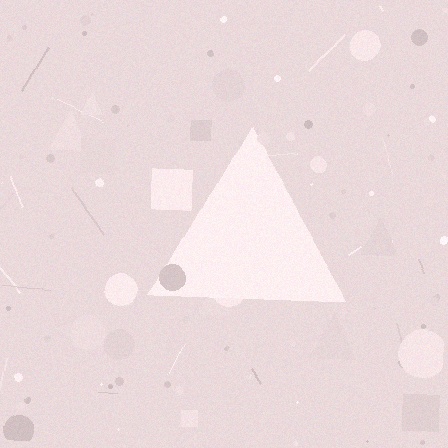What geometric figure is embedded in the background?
A triangle is embedded in the background.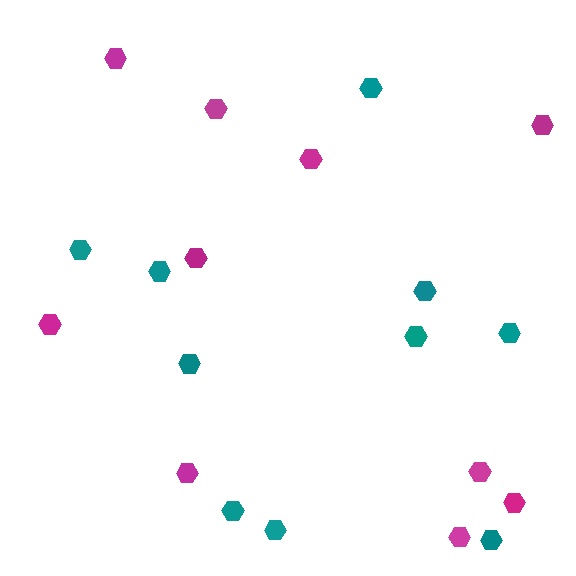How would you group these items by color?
There are 2 groups: one group of teal hexagons (10) and one group of magenta hexagons (10).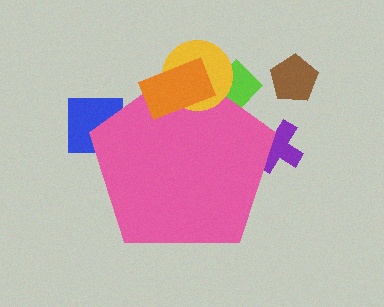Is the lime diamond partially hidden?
Yes, the lime diamond is partially hidden behind the pink pentagon.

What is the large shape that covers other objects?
A pink pentagon.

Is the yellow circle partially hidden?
No, the yellow circle is fully visible.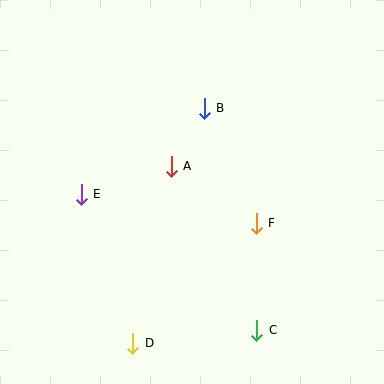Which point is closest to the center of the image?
Point A at (171, 166) is closest to the center.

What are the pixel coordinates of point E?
Point E is at (81, 194).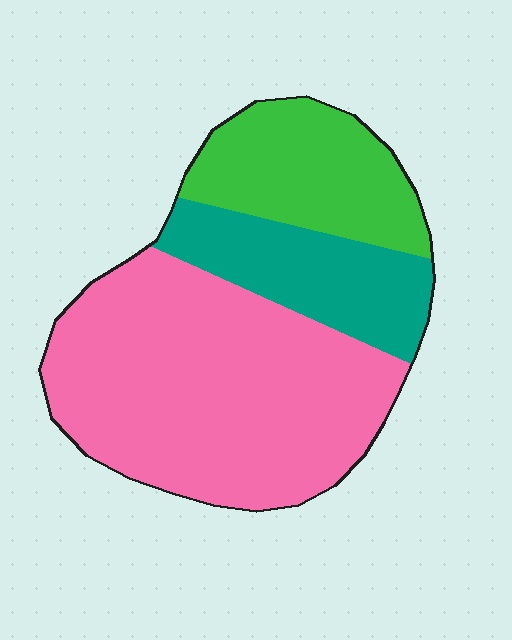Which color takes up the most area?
Pink, at roughly 60%.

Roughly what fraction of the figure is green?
Green covers about 20% of the figure.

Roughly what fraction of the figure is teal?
Teal covers about 20% of the figure.